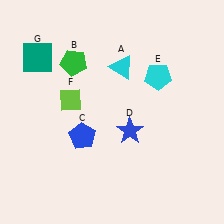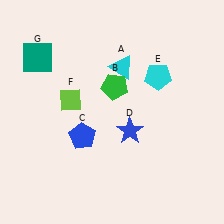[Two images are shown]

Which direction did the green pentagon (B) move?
The green pentagon (B) moved right.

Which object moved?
The green pentagon (B) moved right.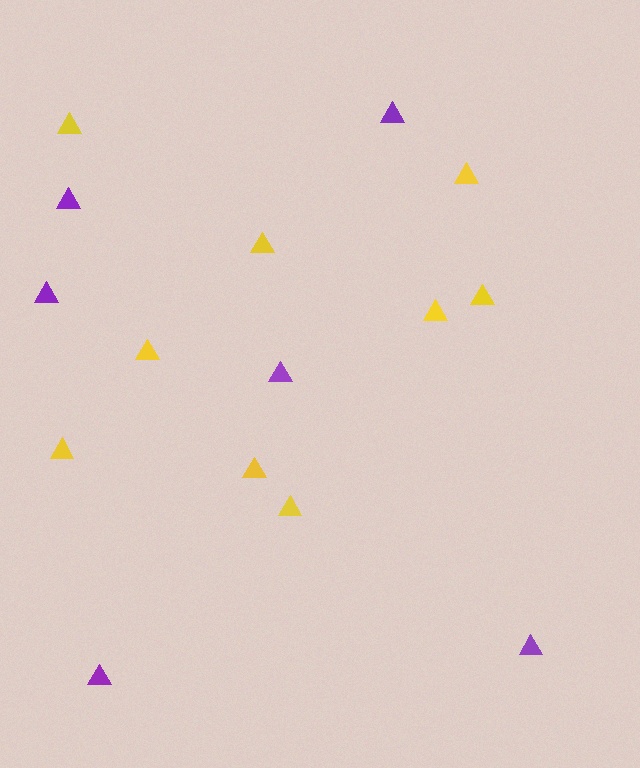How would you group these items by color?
There are 2 groups: one group of yellow triangles (9) and one group of purple triangles (6).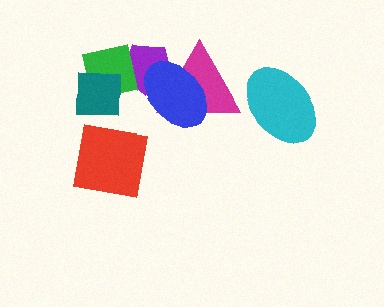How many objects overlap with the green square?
2 objects overlap with the green square.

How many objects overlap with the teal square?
1 object overlaps with the teal square.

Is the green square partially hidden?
Yes, it is partially covered by another shape.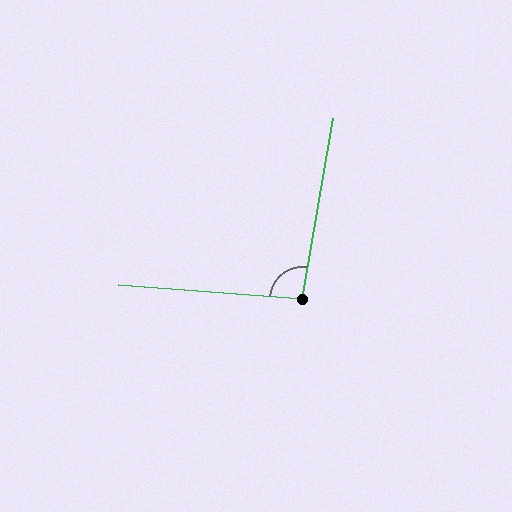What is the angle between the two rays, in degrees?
Approximately 95 degrees.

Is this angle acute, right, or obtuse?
It is obtuse.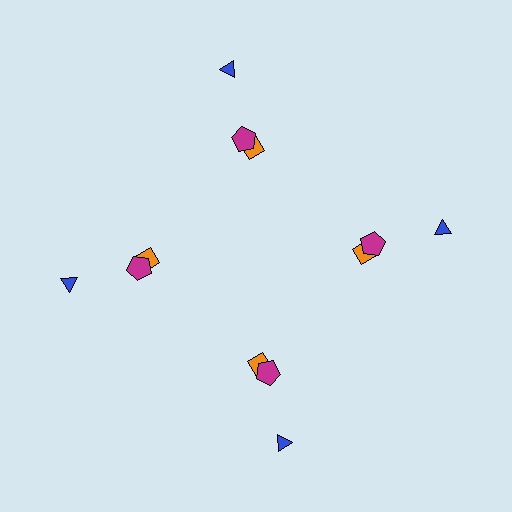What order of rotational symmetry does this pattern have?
This pattern has 4-fold rotational symmetry.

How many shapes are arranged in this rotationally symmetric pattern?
There are 12 shapes, arranged in 4 groups of 3.